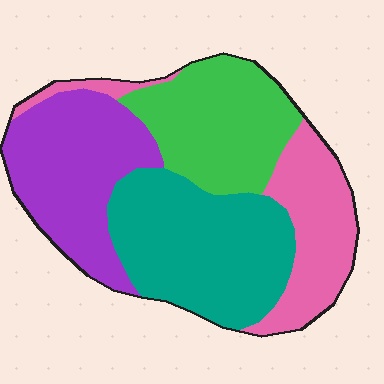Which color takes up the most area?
Teal, at roughly 30%.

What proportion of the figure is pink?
Pink covers 20% of the figure.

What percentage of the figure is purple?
Purple takes up about one quarter (1/4) of the figure.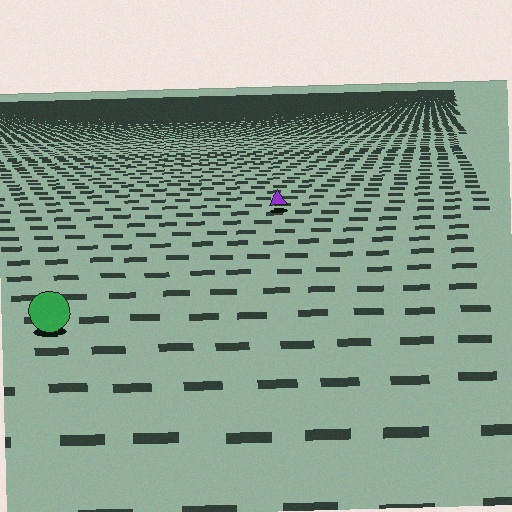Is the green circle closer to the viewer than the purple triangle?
Yes. The green circle is closer — you can tell from the texture gradient: the ground texture is coarser near it.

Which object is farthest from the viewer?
The purple triangle is farthest from the viewer. It appears smaller and the ground texture around it is denser.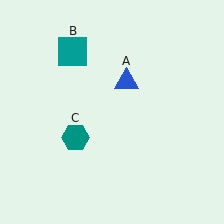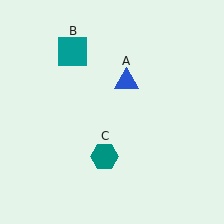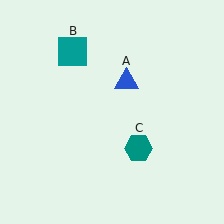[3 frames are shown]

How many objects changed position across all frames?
1 object changed position: teal hexagon (object C).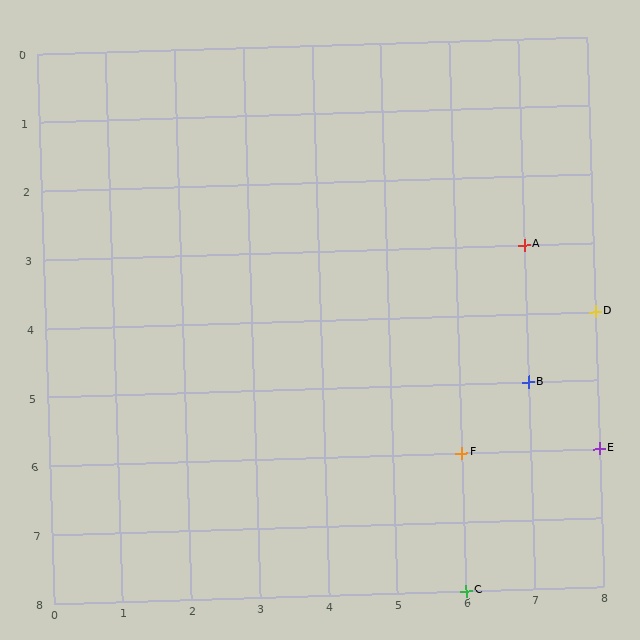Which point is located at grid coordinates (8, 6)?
Point E is at (8, 6).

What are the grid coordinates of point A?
Point A is at grid coordinates (7, 3).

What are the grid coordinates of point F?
Point F is at grid coordinates (6, 6).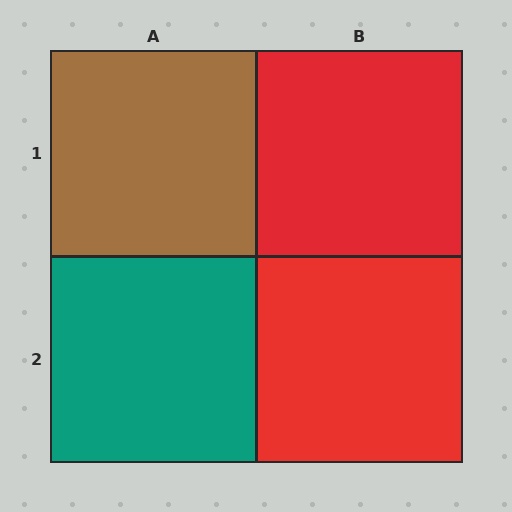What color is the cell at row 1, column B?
Red.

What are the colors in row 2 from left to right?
Teal, red.